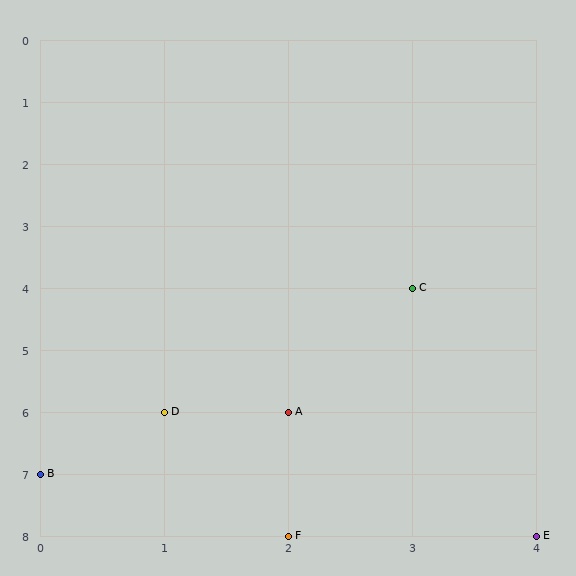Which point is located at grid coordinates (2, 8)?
Point F is at (2, 8).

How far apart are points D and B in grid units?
Points D and B are 1 column and 1 row apart (about 1.4 grid units diagonally).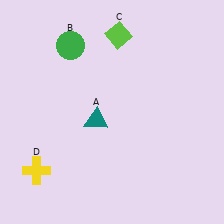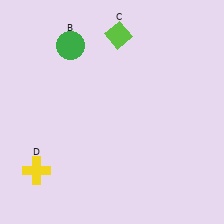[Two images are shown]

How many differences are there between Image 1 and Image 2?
There is 1 difference between the two images.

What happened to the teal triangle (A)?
The teal triangle (A) was removed in Image 2. It was in the bottom-left area of Image 1.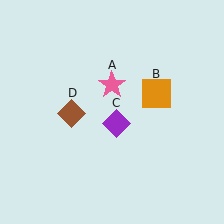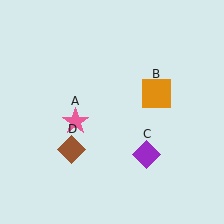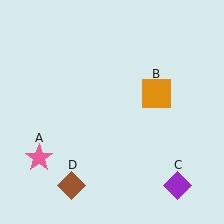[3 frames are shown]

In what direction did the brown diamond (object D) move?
The brown diamond (object D) moved down.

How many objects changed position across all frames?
3 objects changed position: pink star (object A), purple diamond (object C), brown diamond (object D).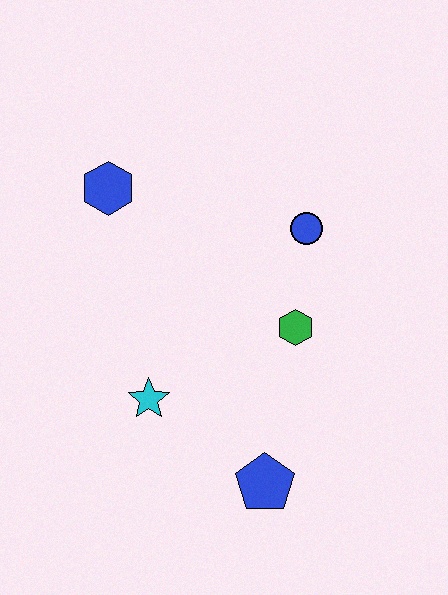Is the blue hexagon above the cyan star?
Yes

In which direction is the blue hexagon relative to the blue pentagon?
The blue hexagon is above the blue pentagon.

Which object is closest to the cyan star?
The blue pentagon is closest to the cyan star.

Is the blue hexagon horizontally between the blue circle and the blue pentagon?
No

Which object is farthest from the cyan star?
The blue circle is farthest from the cyan star.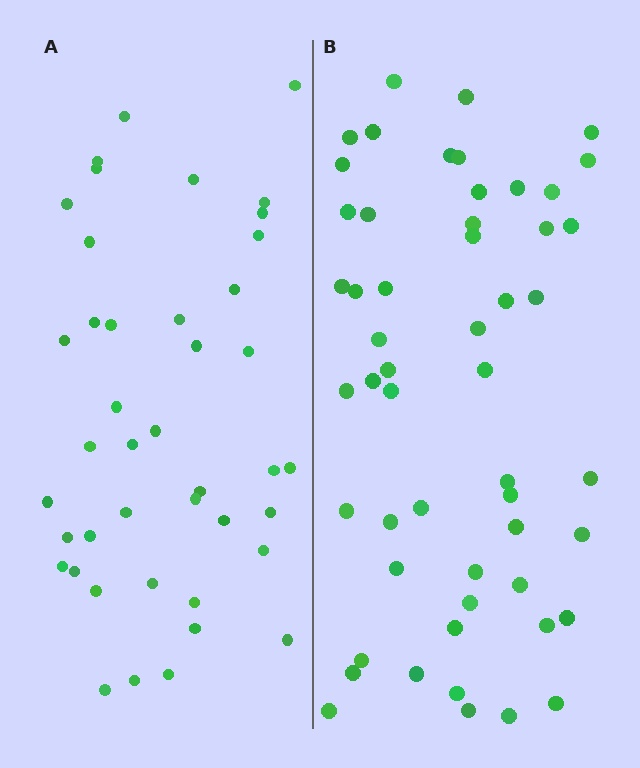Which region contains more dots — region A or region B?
Region B (the right region) has more dots.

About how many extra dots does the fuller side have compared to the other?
Region B has roughly 12 or so more dots than region A.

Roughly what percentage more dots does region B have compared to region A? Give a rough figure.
About 25% more.